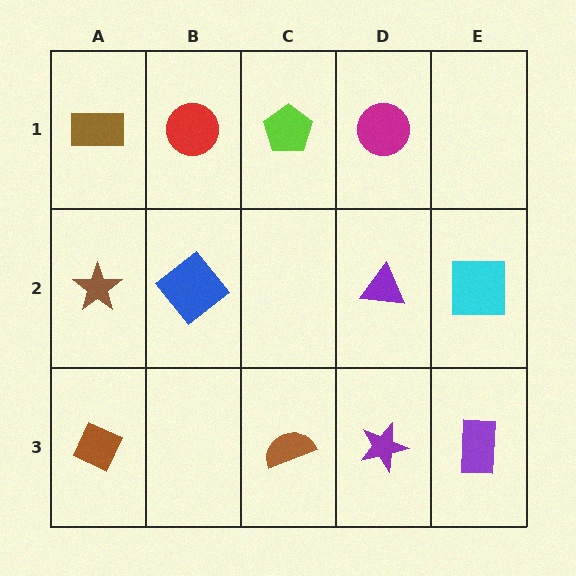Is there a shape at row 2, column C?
No, that cell is empty.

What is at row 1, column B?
A red circle.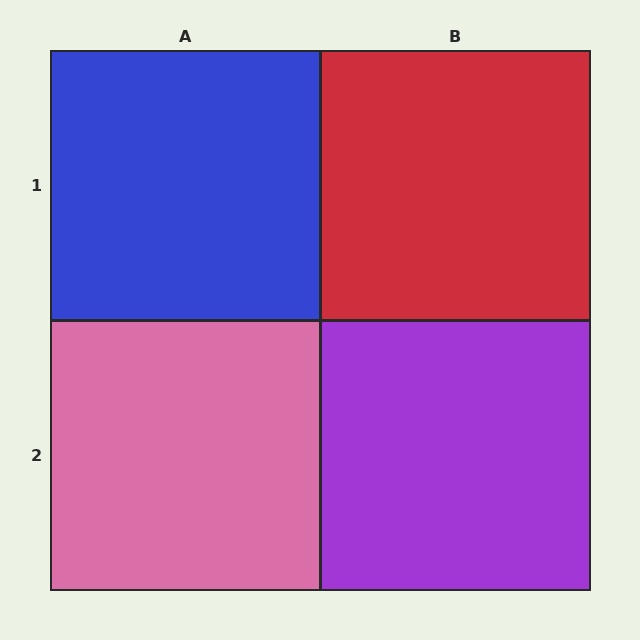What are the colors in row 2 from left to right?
Pink, purple.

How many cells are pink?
1 cell is pink.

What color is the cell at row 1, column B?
Red.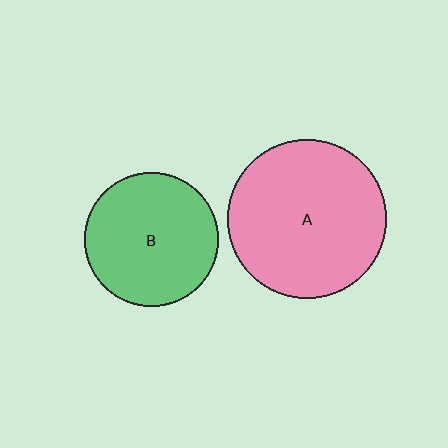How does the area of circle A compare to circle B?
Approximately 1.4 times.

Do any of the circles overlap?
No, none of the circles overlap.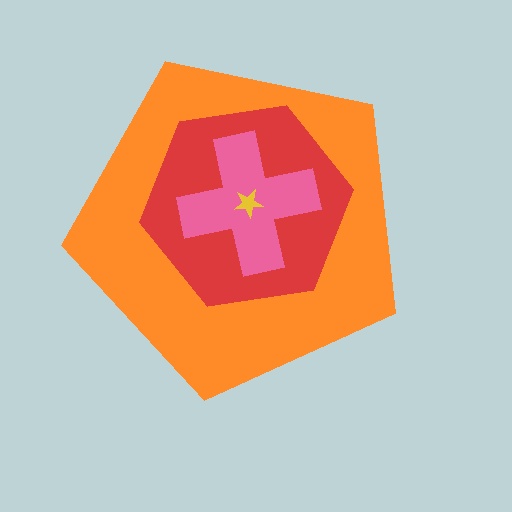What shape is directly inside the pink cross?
The yellow star.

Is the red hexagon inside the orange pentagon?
Yes.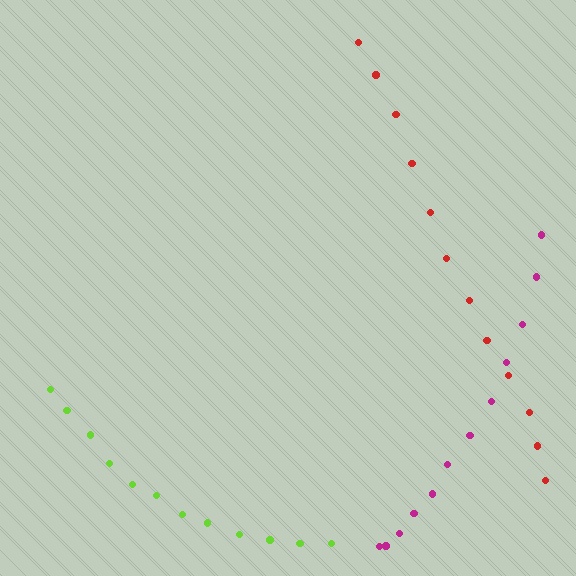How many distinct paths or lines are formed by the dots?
There are 3 distinct paths.